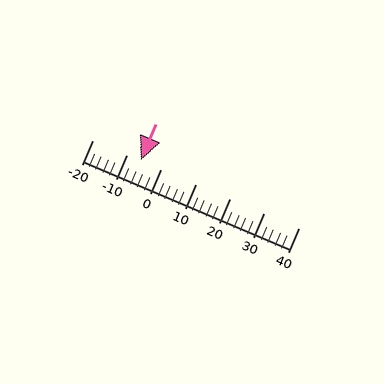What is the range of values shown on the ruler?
The ruler shows values from -20 to 40.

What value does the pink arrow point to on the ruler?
The pink arrow points to approximately -6.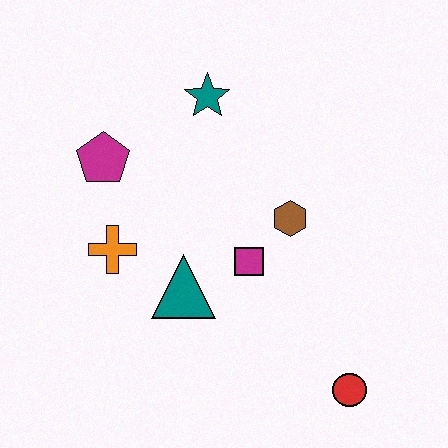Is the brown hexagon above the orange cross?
Yes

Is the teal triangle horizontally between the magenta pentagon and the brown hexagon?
Yes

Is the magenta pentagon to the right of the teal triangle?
No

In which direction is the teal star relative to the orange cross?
The teal star is above the orange cross.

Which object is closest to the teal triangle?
The magenta square is closest to the teal triangle.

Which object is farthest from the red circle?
The magenta pentagon is farthest from the red circle.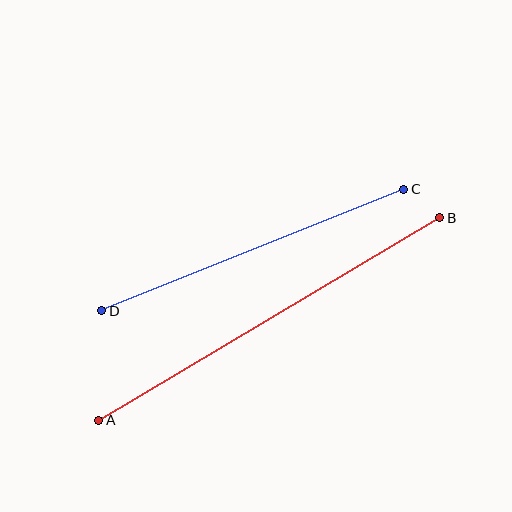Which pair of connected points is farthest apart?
Points A and B are farthest apart.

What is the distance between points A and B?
The distance is approximately 397 pixels.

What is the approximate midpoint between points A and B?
The midpoint is at approximately (269, 319) pixels.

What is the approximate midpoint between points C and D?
The midpoint is at approximately (253, 250) pixels.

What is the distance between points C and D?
The distance is approximately 325 pixels.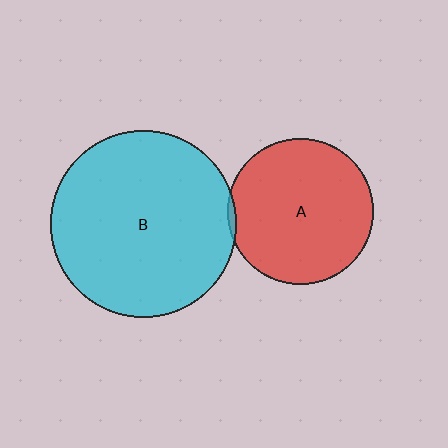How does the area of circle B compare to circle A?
Approximately 1.6 times.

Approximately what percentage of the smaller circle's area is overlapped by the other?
Approximately 5%.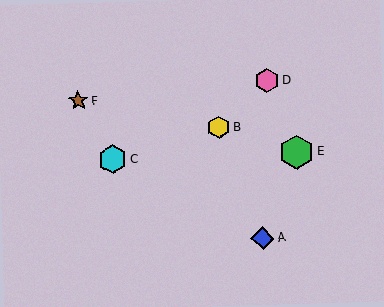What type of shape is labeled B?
Shape B is a yellow hexagon.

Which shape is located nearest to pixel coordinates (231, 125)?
The yellow hexagon (labeled B) at (219, 128) is nearest to that location.